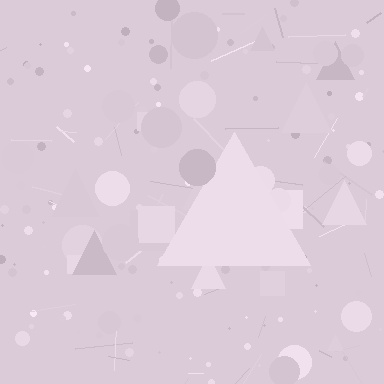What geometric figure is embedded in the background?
A triangle is embedded in the background.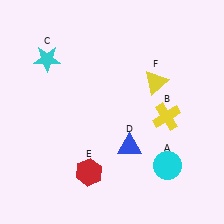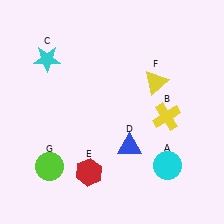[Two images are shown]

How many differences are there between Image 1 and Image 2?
There is 1 difference between the two images.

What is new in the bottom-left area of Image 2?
A lime circle (G) was added in the bottom-left area of Image 2.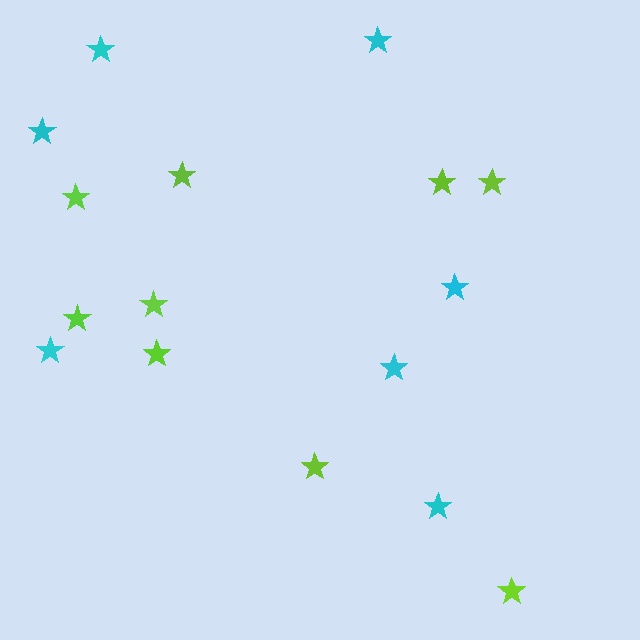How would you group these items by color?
There are 2 groups: one group of lime stars (9) and one group of cyan stars (7).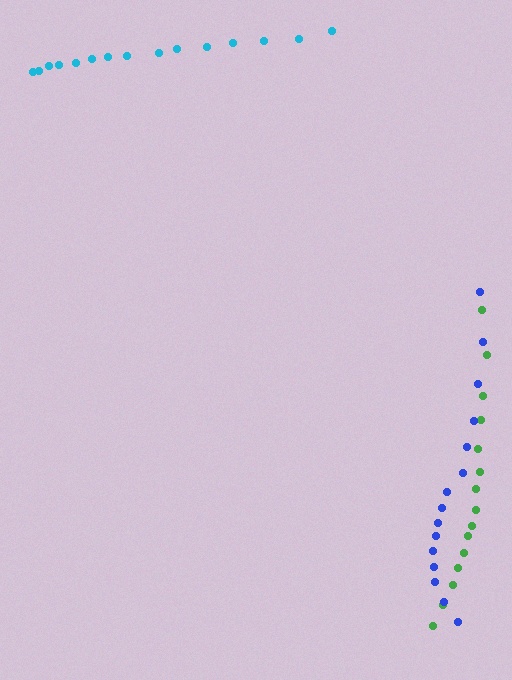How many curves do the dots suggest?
There are 3 distinct paths.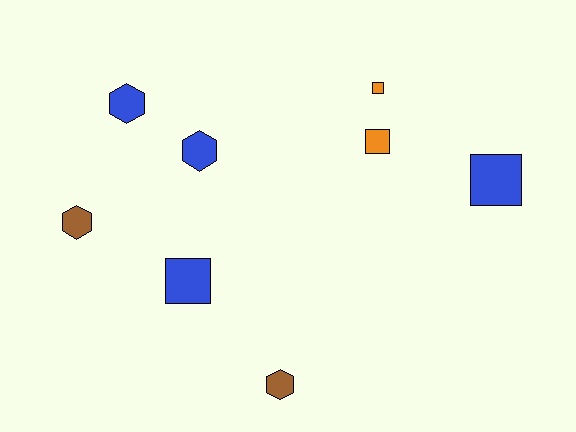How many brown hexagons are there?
There are 2 brown hexagons.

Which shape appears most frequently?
Hexagon, with 4 objects.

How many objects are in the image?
There are 8 objects.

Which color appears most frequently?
Blue, with 4 objects.